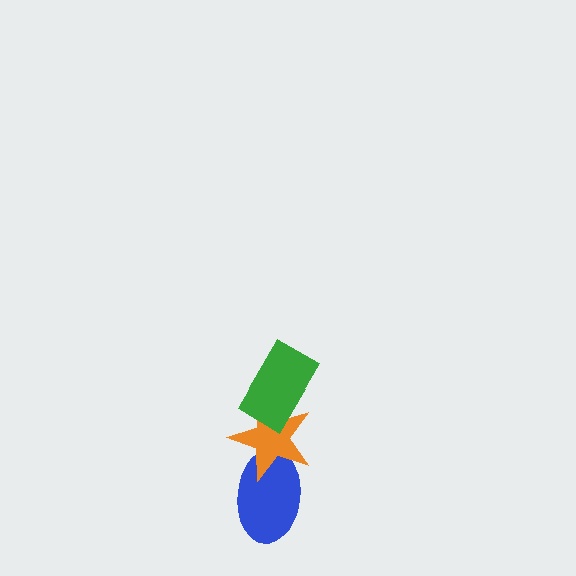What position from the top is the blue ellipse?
The blue ellipse is 3rd from the top.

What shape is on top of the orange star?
The green rectangle is on top of the orange star.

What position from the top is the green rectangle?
The green rectangle is 1st from the top.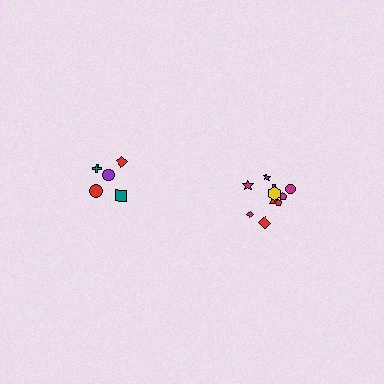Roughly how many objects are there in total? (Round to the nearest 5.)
Roughly 15 objects in total.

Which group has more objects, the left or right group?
The right group.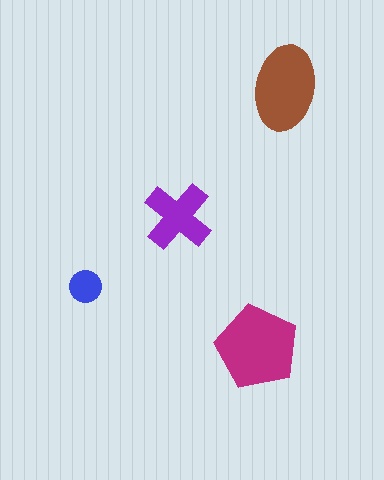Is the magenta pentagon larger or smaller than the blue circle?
Larger.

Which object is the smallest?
The blue circle.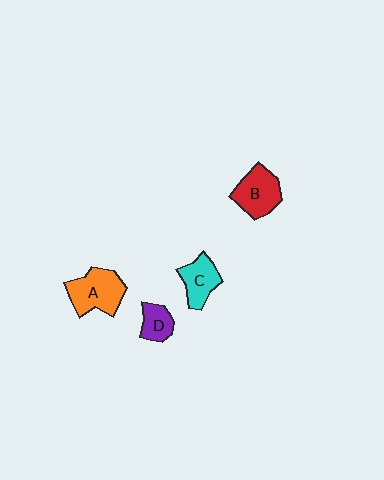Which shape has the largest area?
Shape A (orange).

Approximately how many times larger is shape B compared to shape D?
Approximately 1.8 times.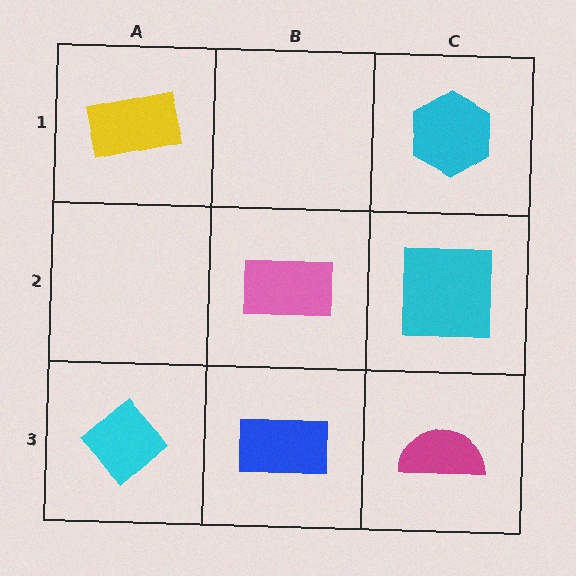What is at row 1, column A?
A yellow rectangle.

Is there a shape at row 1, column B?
No, that cell is empty.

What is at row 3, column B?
A blue rectangle.